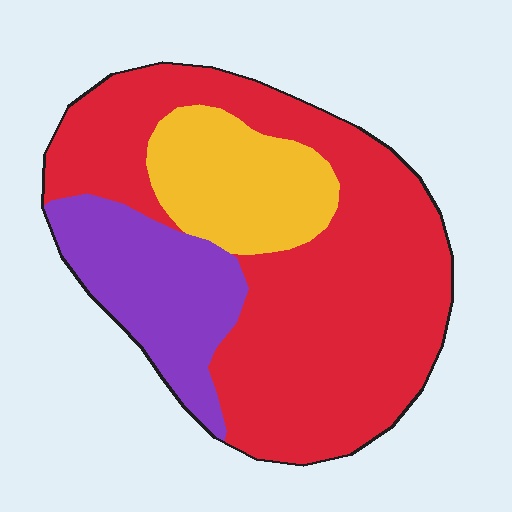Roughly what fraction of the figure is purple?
Purple takes up about one fifth (1/5) of the figure.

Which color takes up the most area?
Red, at roughly 60%.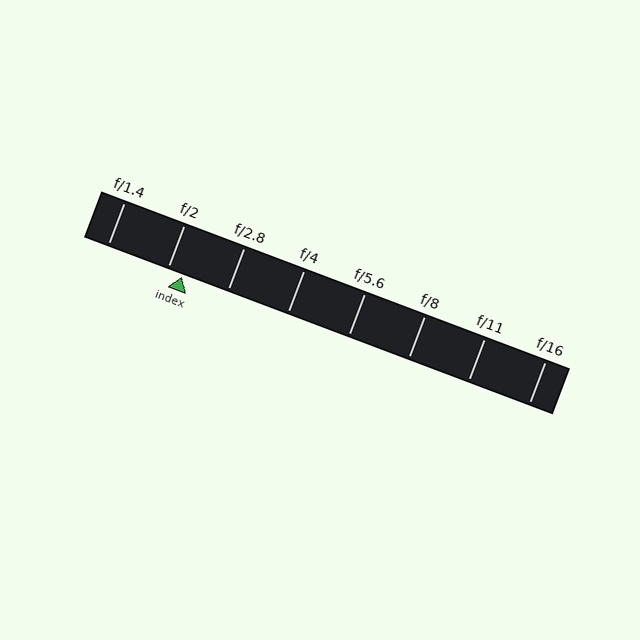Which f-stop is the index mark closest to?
The index mark is closest to f/2.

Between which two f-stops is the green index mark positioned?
The index mark is between f/2 and f/2.8.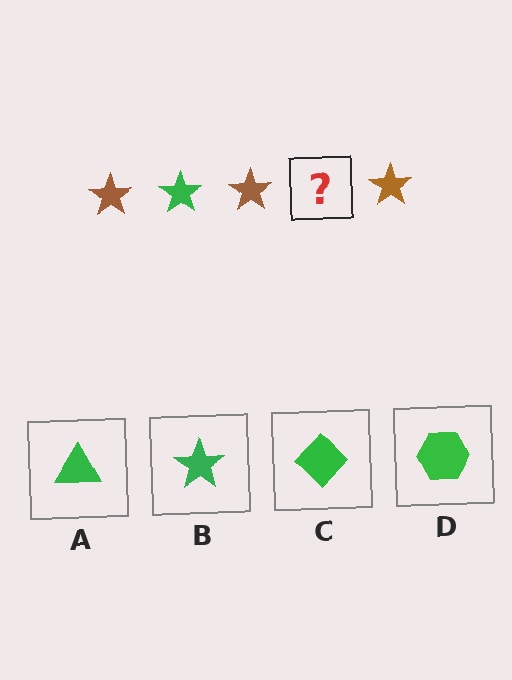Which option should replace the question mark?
Option B.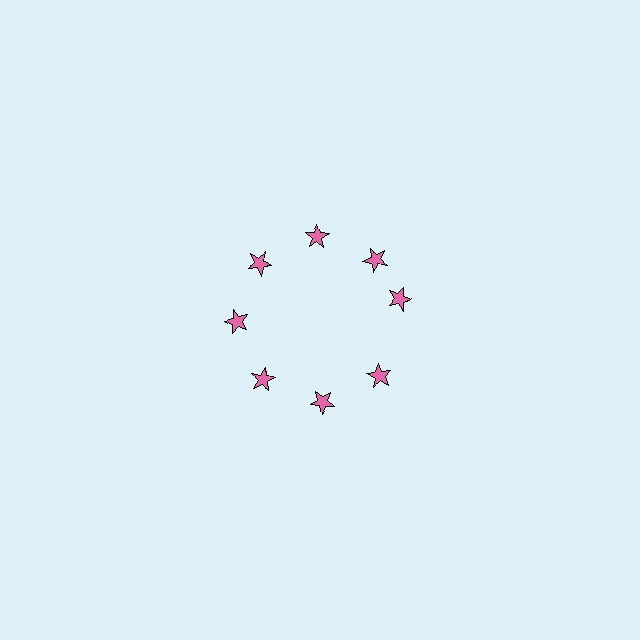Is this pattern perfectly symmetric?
No. The 8 pink stars are arranged in a ring, but one element near the 3 o'clock position is rotated out of alignment along the ring, breaking the 8-fold rotational symmetry.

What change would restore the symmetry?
The symmetry would be restored by rotating it back into even spacing with its neighbors so that all 8 stars sit at equal angles and equal distance from the center.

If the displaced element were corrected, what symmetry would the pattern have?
It would have 8-fold rotational symmetry — the pattern would map onto itself every 45 degrees.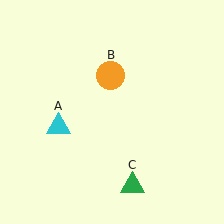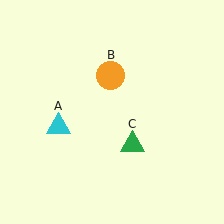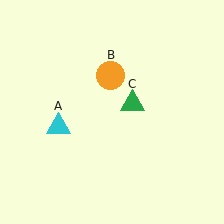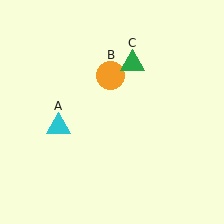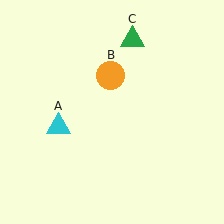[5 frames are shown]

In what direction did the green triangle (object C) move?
The green triangle (object C) moved up.